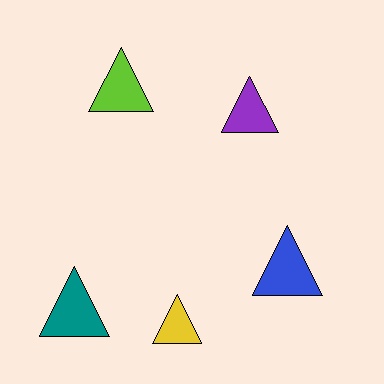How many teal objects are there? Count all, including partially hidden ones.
There is 1 teal object.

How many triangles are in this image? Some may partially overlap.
There are 5 triangles.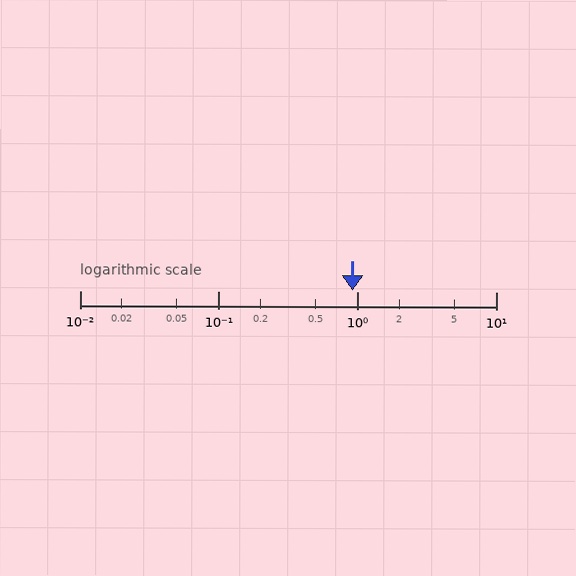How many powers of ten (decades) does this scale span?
The scale spans 3 decades, from 0.01 to 10.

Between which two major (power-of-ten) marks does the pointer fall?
The pointer is between 0.1 and 1.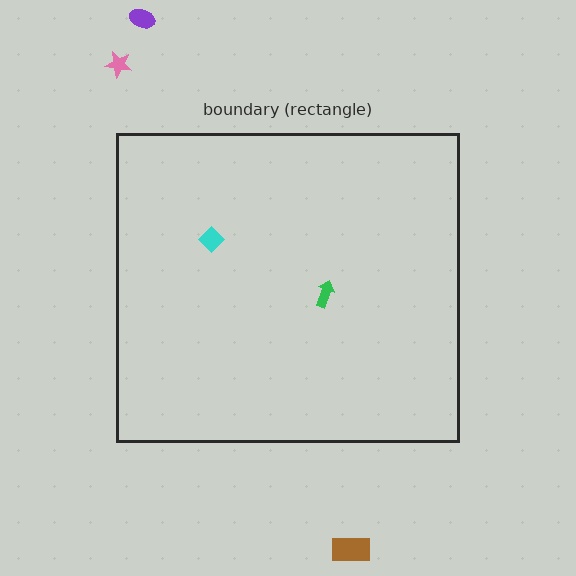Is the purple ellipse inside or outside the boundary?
Outside.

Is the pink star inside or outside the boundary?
Outside.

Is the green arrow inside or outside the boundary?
Inside.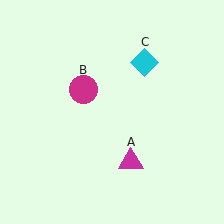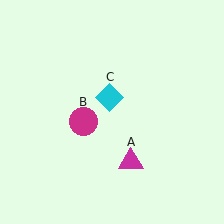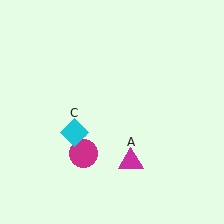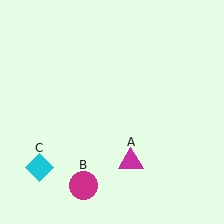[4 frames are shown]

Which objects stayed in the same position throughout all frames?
Magenta triangle (object A) remained stationary.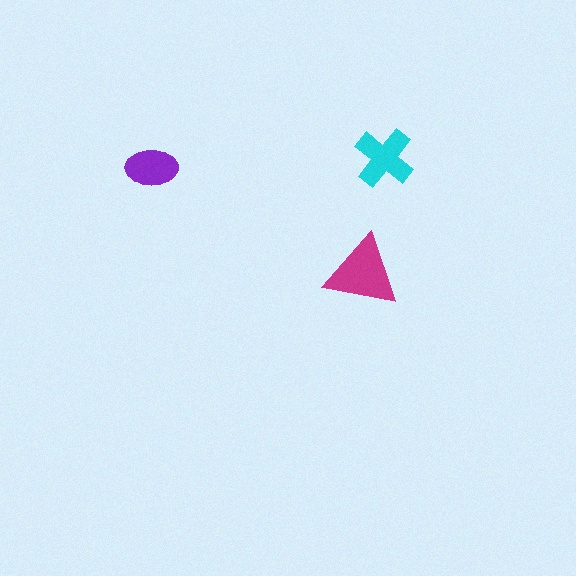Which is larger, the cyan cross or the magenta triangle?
The magenta triangle.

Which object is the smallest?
The purple ellipse.